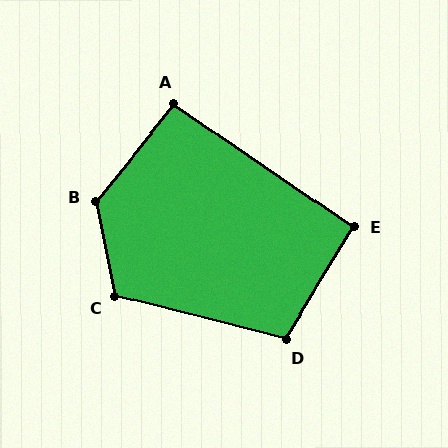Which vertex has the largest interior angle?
B, at approximately 130 degrees.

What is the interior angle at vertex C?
Approximately 116 degrees (obtuse).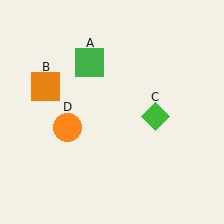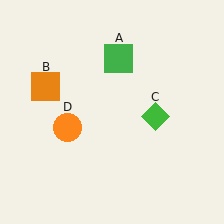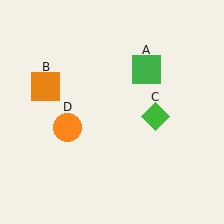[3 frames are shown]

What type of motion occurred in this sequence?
The green square (object A) rotated clockwise around the center of the scene.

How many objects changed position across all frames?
1 object changed position: green square (object A).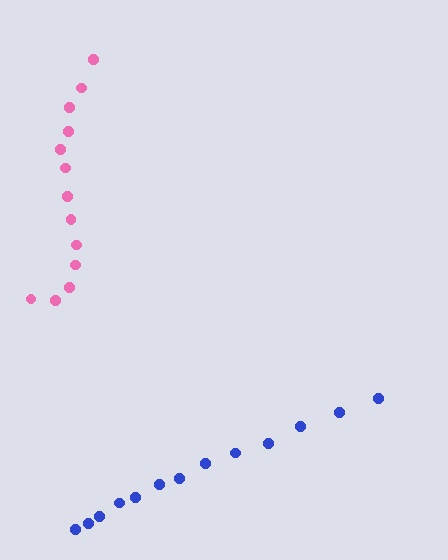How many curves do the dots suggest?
There are 2 distinct paths.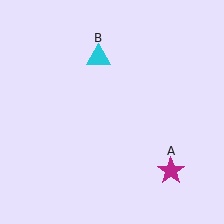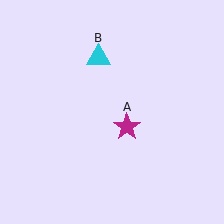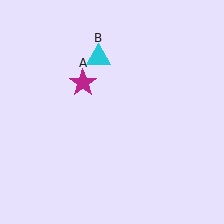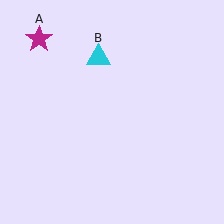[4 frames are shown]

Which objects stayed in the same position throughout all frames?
Cyan triangle (object B) remained stationary.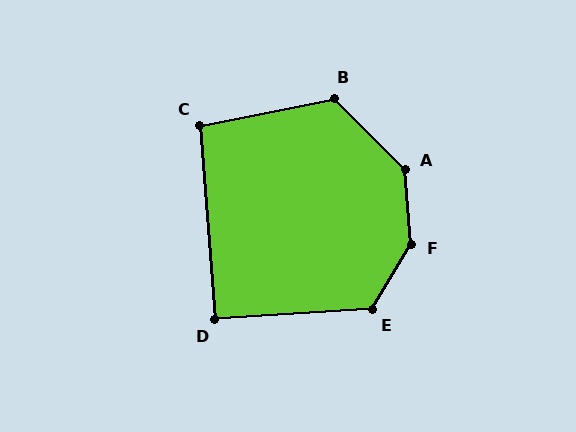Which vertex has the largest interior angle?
F, at approximately 145 degrees.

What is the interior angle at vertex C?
Approximately 97 degrees (obtuse).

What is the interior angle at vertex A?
Approximately 139 degrees (obtuse).